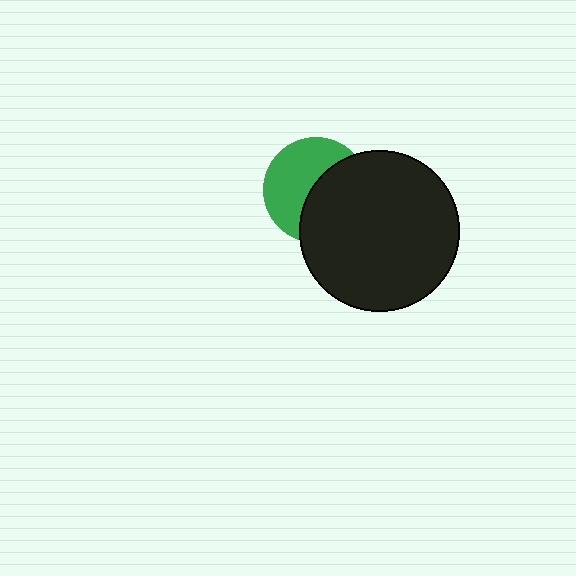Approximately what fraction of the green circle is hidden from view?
Roughly 49% of the green circle is hidden behind the black circle.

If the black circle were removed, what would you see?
You would see the complete green circle.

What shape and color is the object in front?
The object in front is a black circle.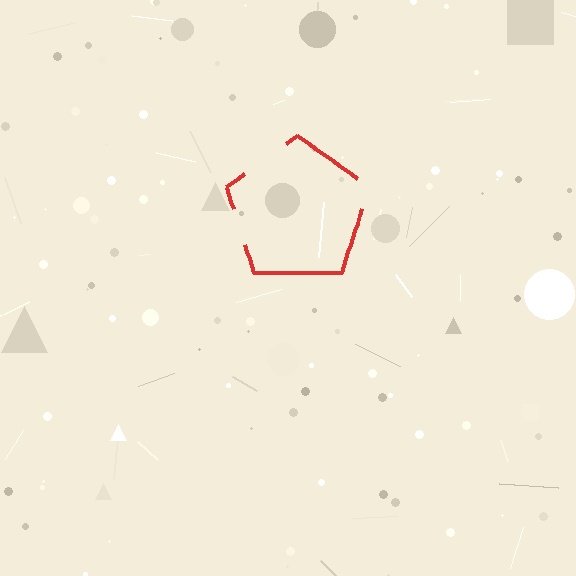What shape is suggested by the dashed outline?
The dashed outline suggests a pentagon.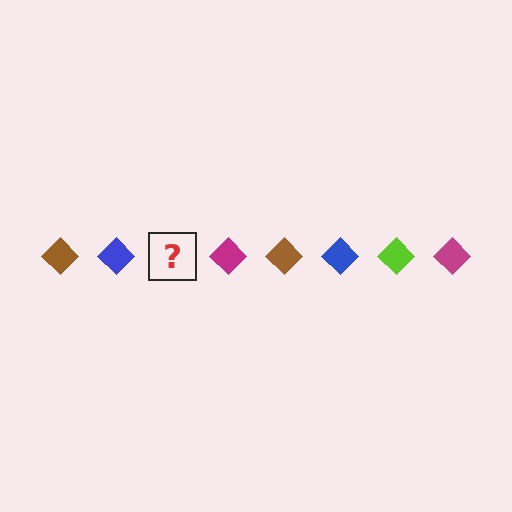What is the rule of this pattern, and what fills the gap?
The rule is that the pattern cycles through brown, blue, lime, magenta diamonds. The gap should be filled with a lime diamond.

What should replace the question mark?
The question mark should be replaced with a lime diamond.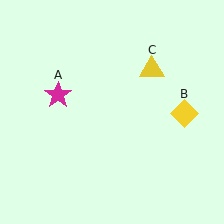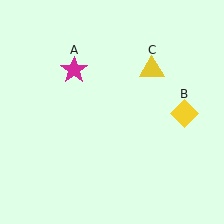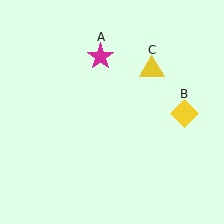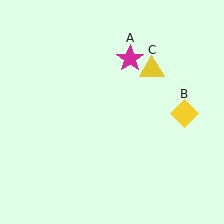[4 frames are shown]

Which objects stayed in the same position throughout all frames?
Yellow diamond (object B) and yellow triangle (object C) remained stationary.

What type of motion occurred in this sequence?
The magenta star (object A) rotated clockwise around the center of the scene.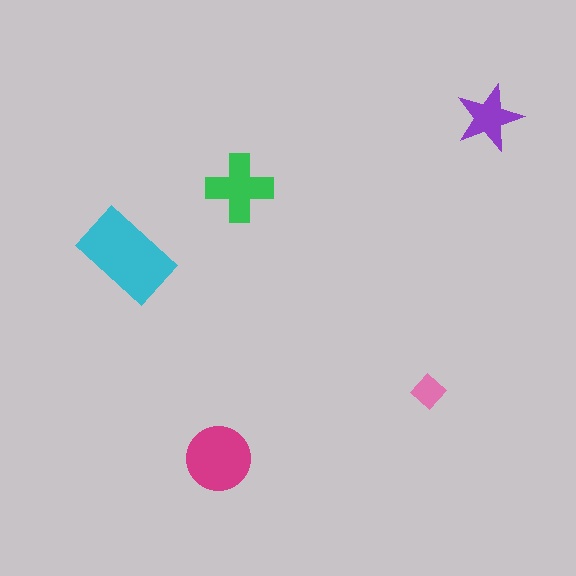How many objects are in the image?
There are 5 objects in the image.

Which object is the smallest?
The pink diamond.